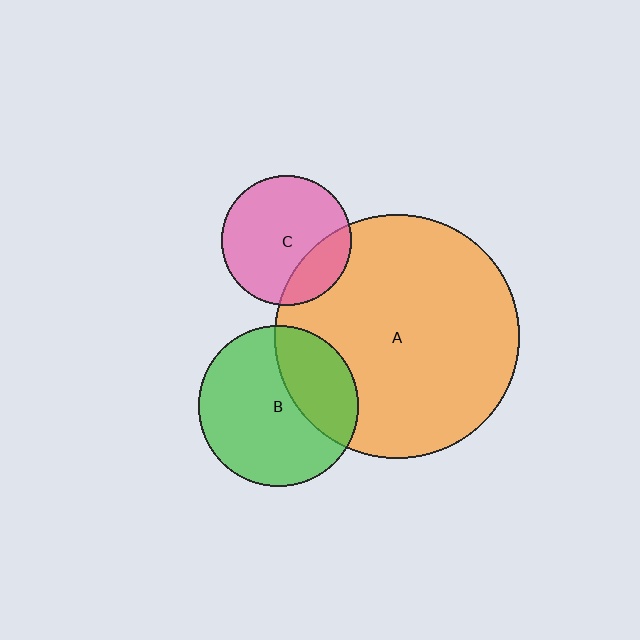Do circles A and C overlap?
Yes.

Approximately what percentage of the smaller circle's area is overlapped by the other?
Approximately 25%.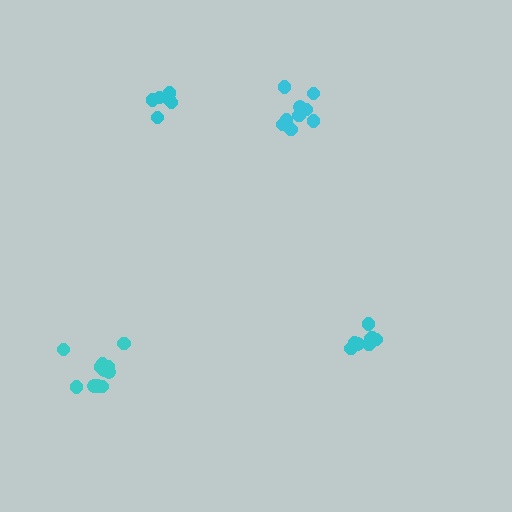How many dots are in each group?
Group 1: 8 dots, Group 2: 6 dots, Group 3: 9 dots, Group 4: 11 dots (34 total).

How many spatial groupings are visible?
There are 4 spatial groupings.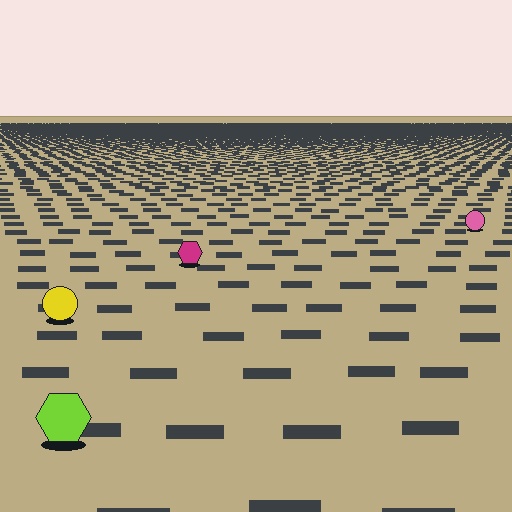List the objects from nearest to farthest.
From nearest to farthest: the lime hexagon, the yellow circle, the magenta hexagon, the pink circle.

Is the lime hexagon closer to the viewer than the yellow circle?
Yes. The lime hexagon is closer — you can tell from the texture gradient: the ground texture is coarser near it.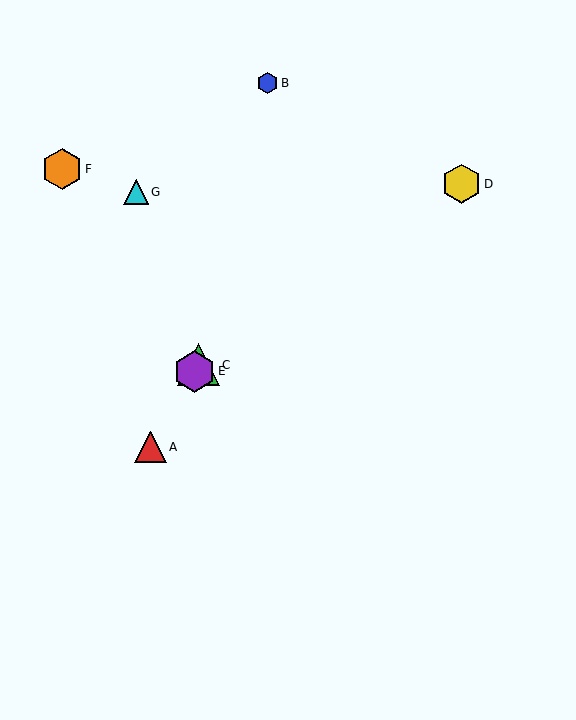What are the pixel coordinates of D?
Object D is at (461, 184).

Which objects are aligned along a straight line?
Objects A, C, E are aligned along a straight line.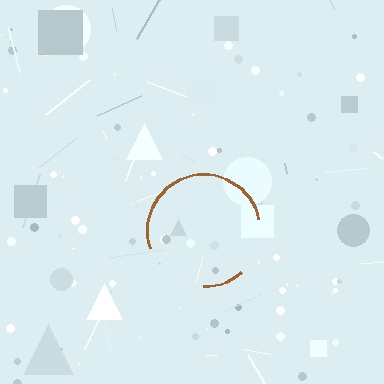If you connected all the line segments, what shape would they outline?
They would outline a circle.